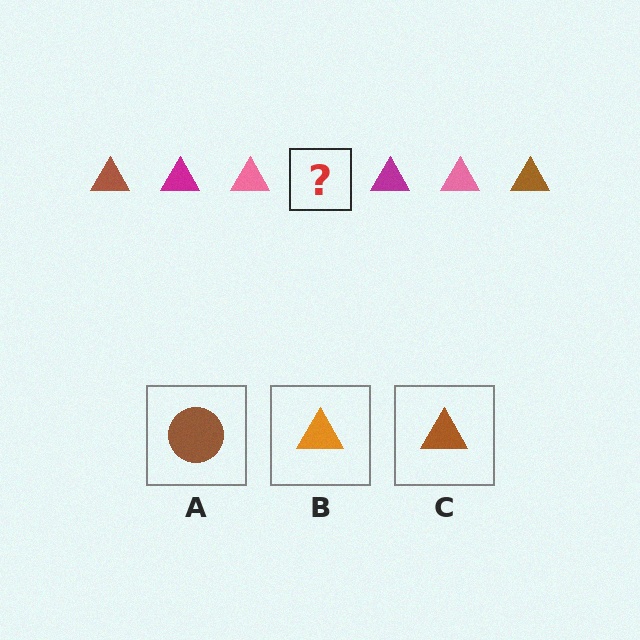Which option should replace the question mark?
Option C.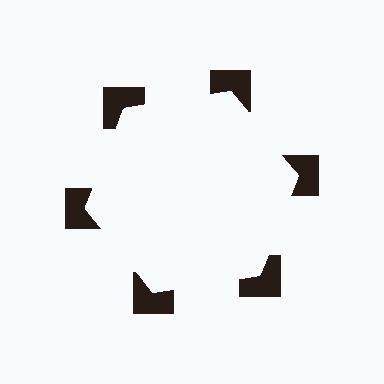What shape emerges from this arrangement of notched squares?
An illusory hexagon — its edges are inferred from the aligned wedge cuts in the notched squares, not physically drawn.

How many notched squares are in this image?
There are 6 — one at each vertex of the illusory hexagon.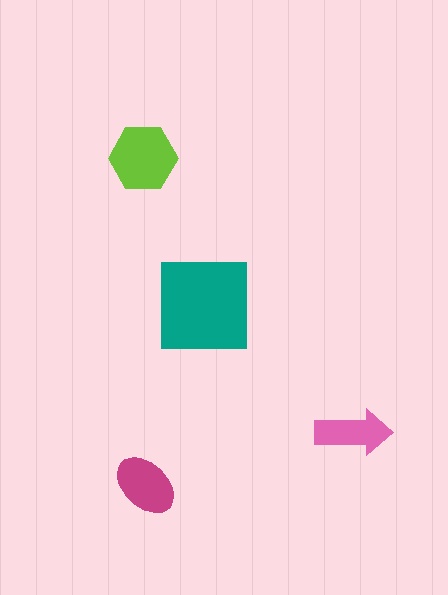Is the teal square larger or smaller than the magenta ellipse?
Larger.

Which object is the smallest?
The pink arrow.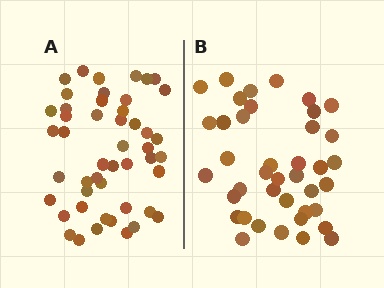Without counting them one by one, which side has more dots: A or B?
Region A (the left region) has more dots.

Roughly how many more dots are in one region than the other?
Region A has roughly 8 or so more dots than region B.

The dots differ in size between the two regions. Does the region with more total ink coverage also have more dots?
No. Region B has more total ink coverage because its dots are larger, but region A actually contains more individual dots. Total area can be misleading — the number of items is what matters here.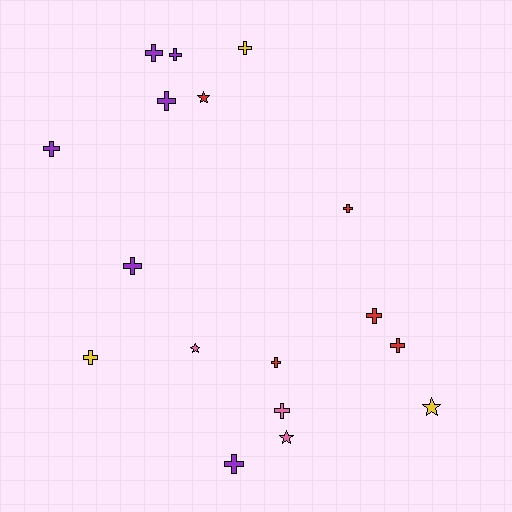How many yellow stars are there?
There is 1 yellow star.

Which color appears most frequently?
Purple, with 6 objects.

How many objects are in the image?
There are 17 objects.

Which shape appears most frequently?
Cross, with 13 objects.